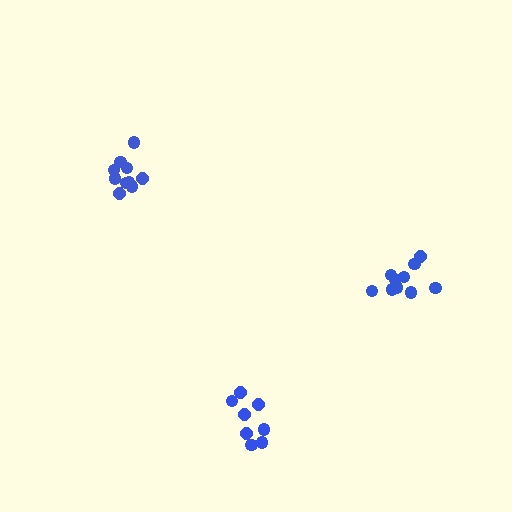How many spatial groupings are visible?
There are 3 spatial groupings.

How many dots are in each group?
Group 1: 8 dots, Group 2: 10 dots, Group 3: 10 dots (28 total).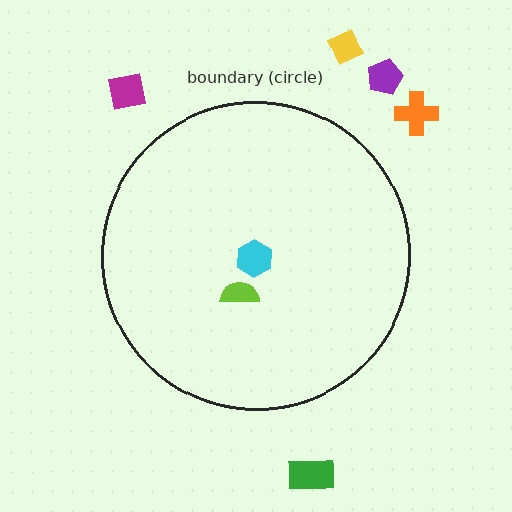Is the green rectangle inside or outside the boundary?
Outside.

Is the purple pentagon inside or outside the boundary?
Outside.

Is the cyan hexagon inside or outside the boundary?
Inside.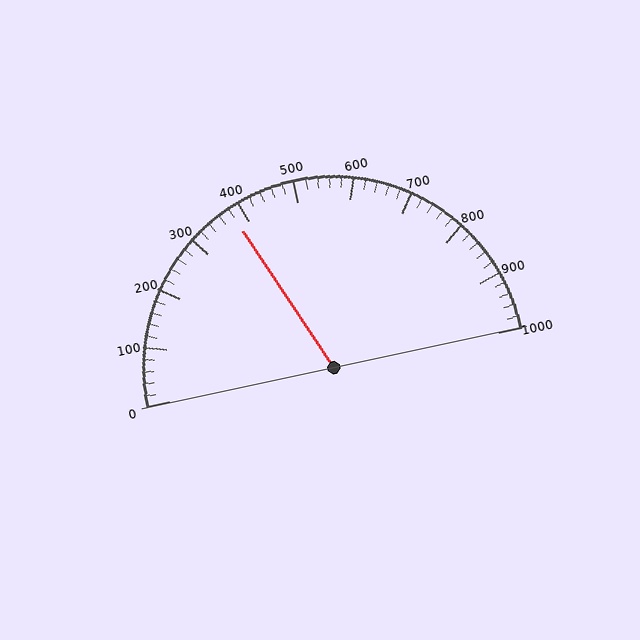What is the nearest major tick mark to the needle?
The nearest major tick mark is 400.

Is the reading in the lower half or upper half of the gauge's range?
The reading is in the lower half of the range (0 to 1000).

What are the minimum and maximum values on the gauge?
The gauge ranges from 0 to 1000.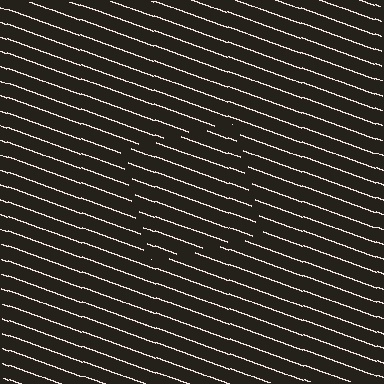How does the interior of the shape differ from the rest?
The interior of the shape contains the same grating, shifted by half a period — the contour is defined by the phase discontinuity where line-ends from the inner and outer gratings abut.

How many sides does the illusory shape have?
4 sides — the line-ends trace a square.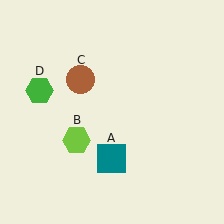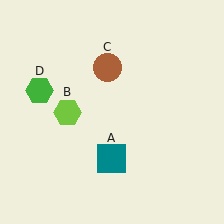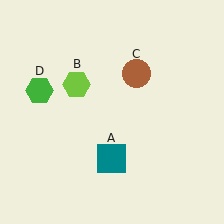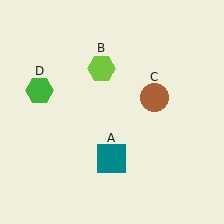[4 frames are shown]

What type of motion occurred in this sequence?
The lime hexagon (object B), brown circle (object C) rotated clockwise around the center of the scene.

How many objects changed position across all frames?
2 objects changed position: lime hexagon (object B), brown circle (object C).